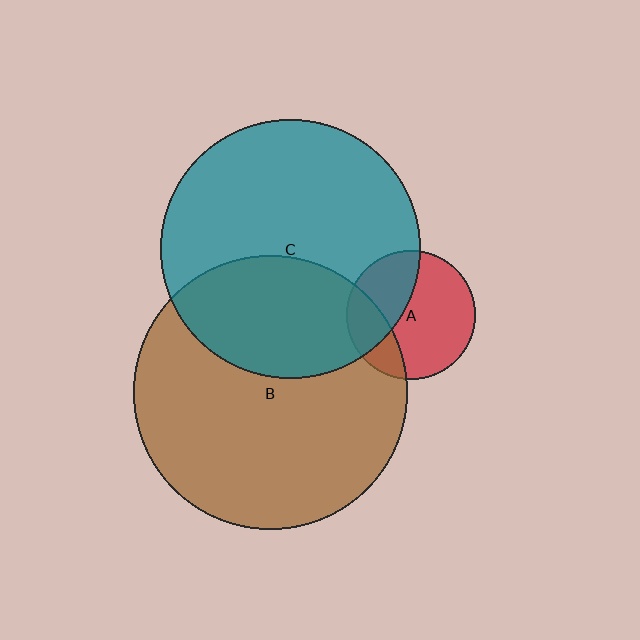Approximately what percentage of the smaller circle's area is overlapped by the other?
Approximately 25%.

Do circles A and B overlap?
Yes.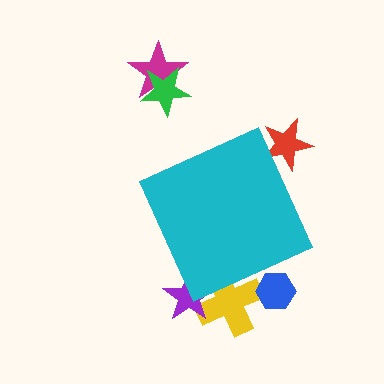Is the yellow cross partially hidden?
Yes, the yellow cross is partially hidden behind the cyan diamond.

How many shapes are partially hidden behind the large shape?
4 shapes are partially hidden.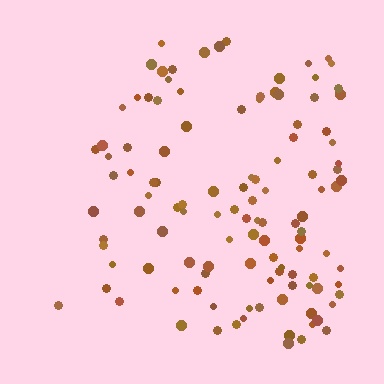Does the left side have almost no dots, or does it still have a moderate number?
Still a moderate number, just noticeably fewer than the right.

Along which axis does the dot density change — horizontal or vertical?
Horizontal.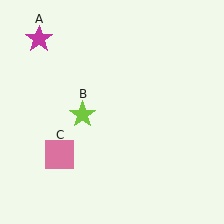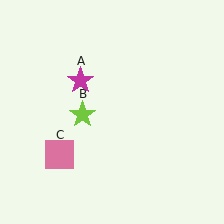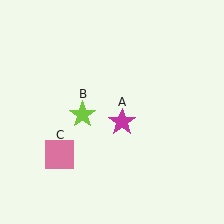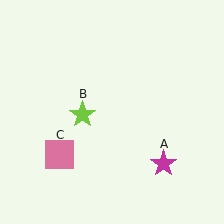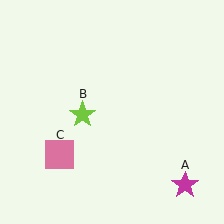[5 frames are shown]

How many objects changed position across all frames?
1 object changed position: magenta star (object A).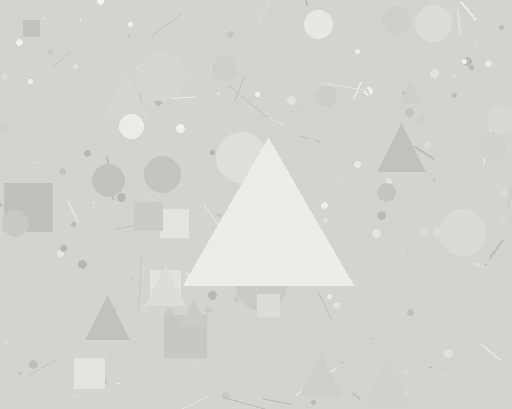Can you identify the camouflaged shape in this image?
The camouflaged shape is a triangle.